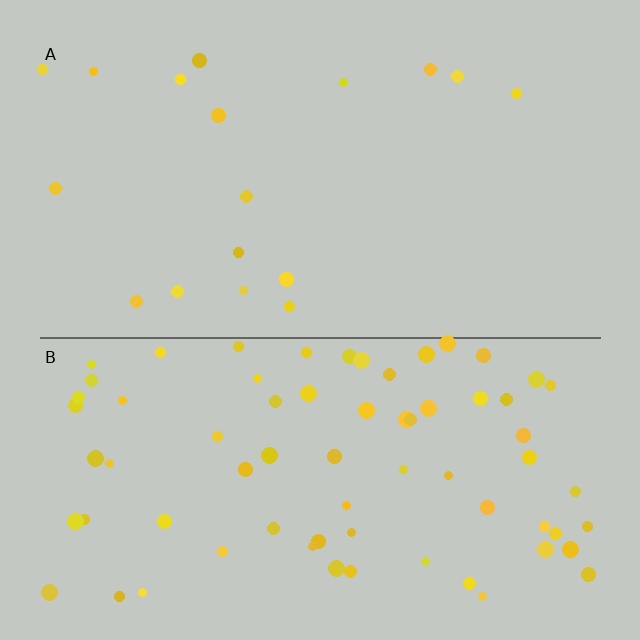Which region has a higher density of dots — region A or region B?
B (the bottom).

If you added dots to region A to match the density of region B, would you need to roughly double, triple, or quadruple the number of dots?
Approximately quadruple.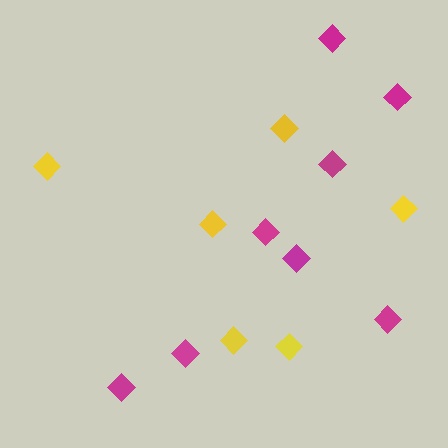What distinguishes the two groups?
There are 2 groups: one group of yellow diamonds (6) and one group of magenta diamonds (8).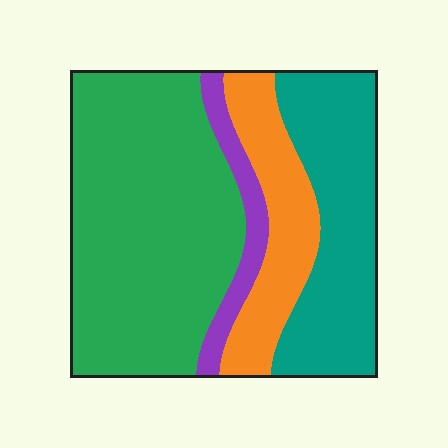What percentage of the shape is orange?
Orange takes up about one sixth (1/6) of the shape.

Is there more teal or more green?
Green.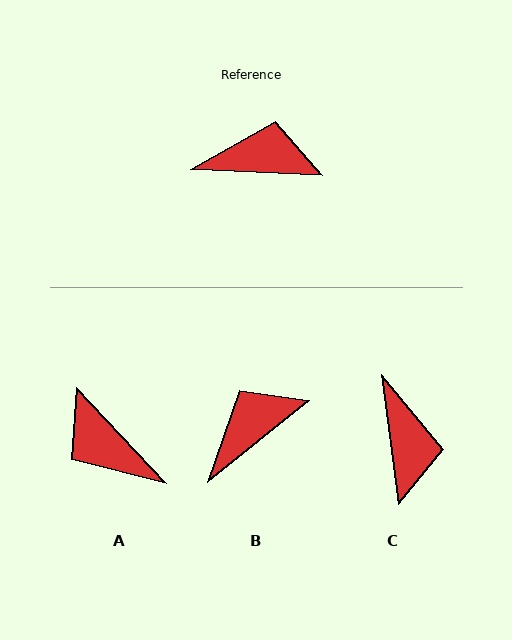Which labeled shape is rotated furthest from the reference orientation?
A, about 136 degrees away.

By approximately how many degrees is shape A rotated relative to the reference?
Approximately 136 degrees counter-clockwise.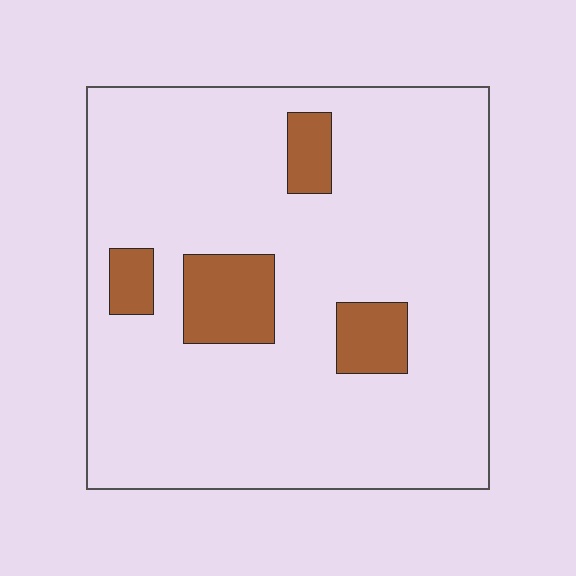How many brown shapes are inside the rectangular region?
4.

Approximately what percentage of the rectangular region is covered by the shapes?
Approximately 10%.